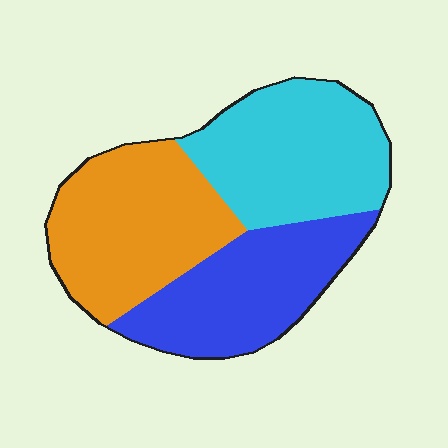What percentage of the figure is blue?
Blue takes up between a sixth and a third of the figure.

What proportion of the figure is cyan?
Cyan covers around 35% of the figure.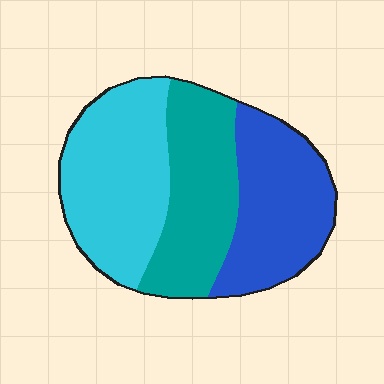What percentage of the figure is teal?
Teal covers 31% of the figure.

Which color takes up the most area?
Cyan, at roughly 35%.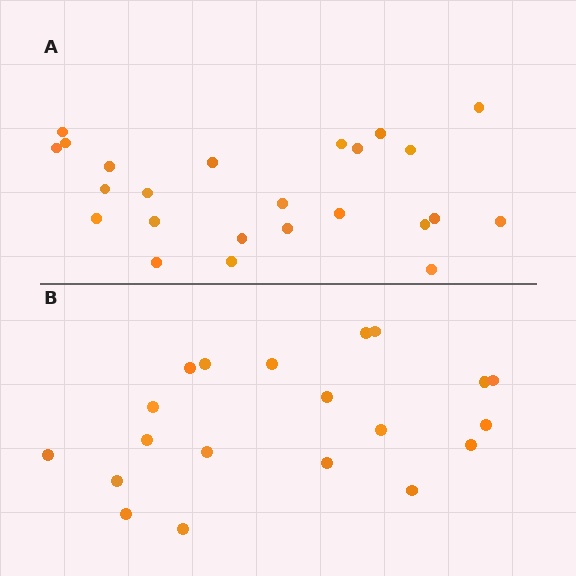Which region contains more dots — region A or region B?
Region A (the top region) has more dots.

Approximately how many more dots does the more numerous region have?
Region A has about 4 more dots than region B.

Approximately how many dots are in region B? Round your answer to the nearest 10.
About 20 dots.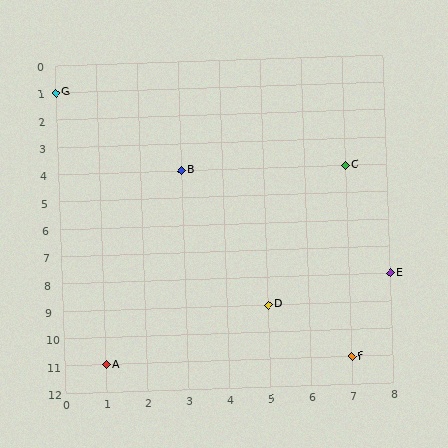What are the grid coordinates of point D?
Point D is at grid coordinates (5, 9).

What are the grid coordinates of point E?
Point E is at grid coordinates (8, 8).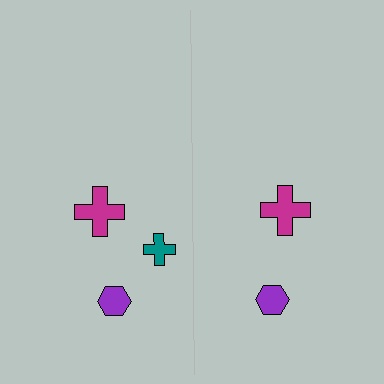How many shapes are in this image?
There are 5 shapes in this image.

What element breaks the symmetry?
A teal cross is missing from the right side.